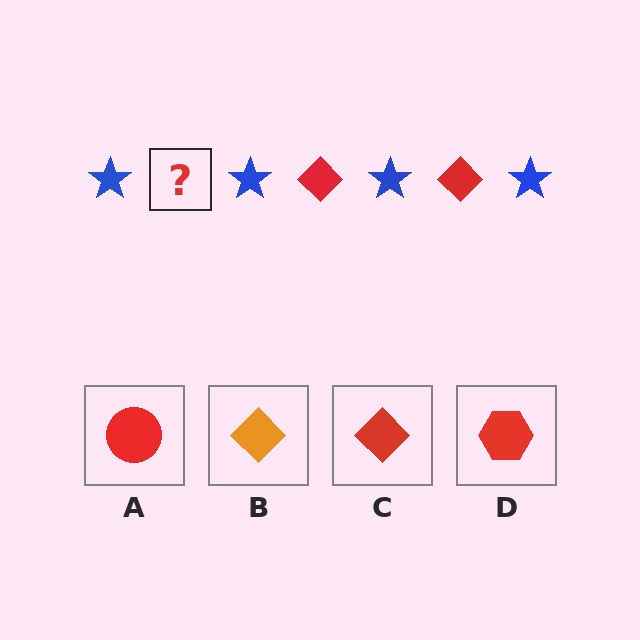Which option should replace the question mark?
Option C.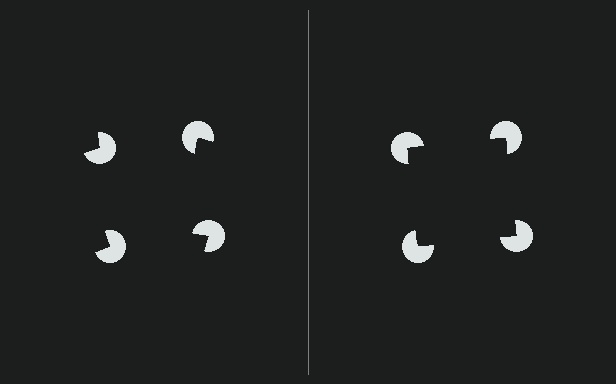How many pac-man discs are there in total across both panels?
8 — 4 on each side.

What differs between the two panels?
The pac-man discs are positioned identically on both sides; only the wedge orientations differ. On the right they align to a square; on the left they are misaligned.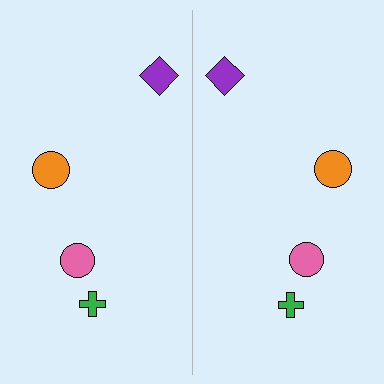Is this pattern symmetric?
Yes, this pattern has bilateral (reflection) symmetry.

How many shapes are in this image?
There are 8 shapes in this image.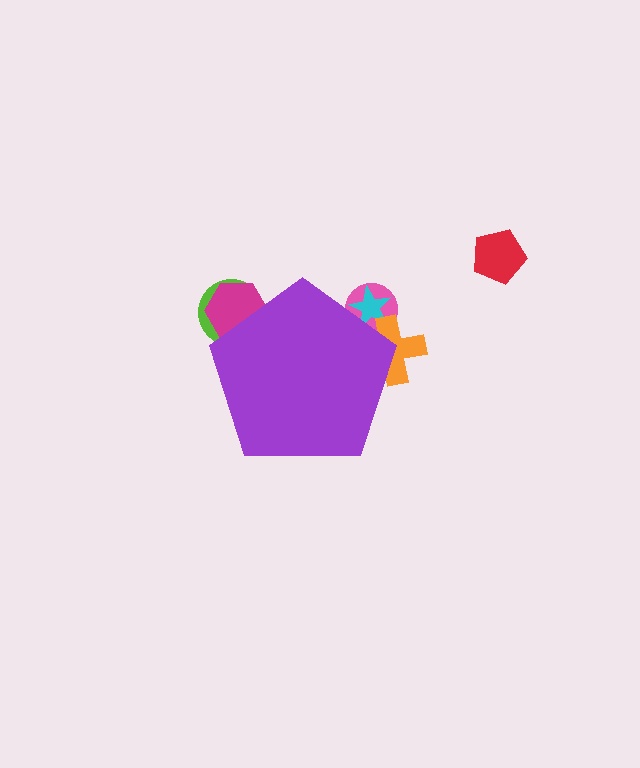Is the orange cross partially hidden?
Yes, the orange cross is partially hidden behind the purple pentagon.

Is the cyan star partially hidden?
Yes, the cyan star is partially hidden behind the purple pentagon.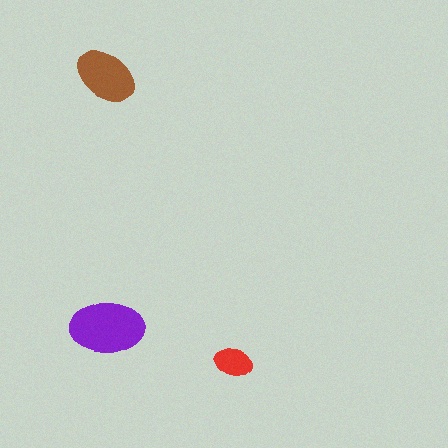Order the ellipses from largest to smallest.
the purple one, the brown one, the red one.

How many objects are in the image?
There are 3 objects in the image.